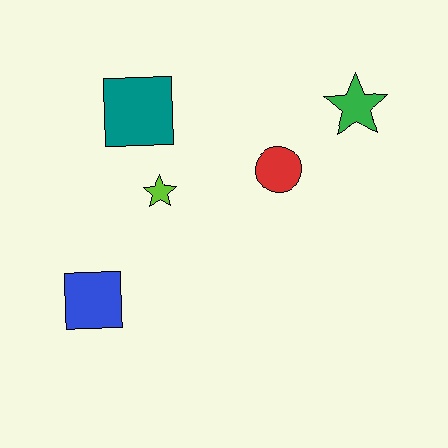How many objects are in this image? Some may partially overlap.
There are 5 objects.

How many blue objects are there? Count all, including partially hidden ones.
There is 1 blue object.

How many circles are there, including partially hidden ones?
There is 1 circle.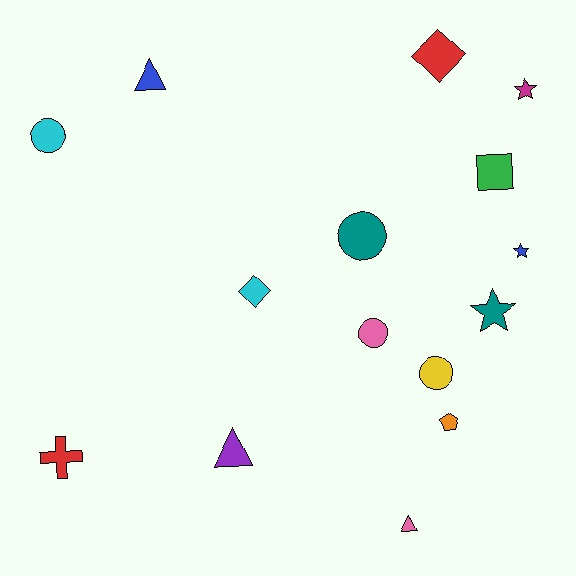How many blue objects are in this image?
There are 2 blue objects.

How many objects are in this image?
There are 15 objects.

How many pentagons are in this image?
There is 1 pentagon.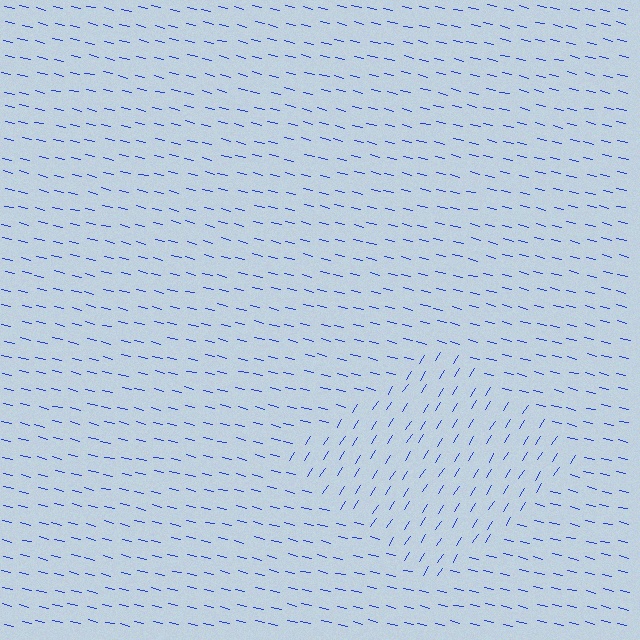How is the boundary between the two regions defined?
The boundary is defined purely by a change in line orientation (approximately 71 degrees difference). All lines are the same color and thickness.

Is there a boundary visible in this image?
Yes, there is a texture boundary formed by a change in line orientation.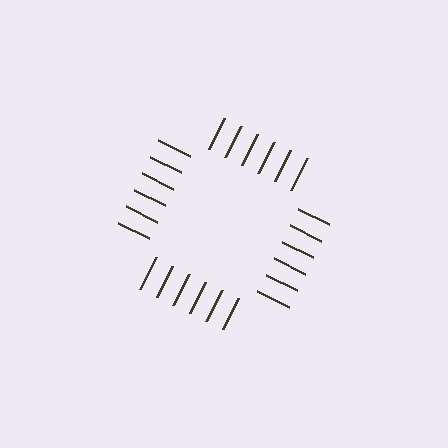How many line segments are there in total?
24 — 6 along each of the 4 edges.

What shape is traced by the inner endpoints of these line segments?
An illusory square — the line segments terminate on its edges but no continuous stroke is drawn.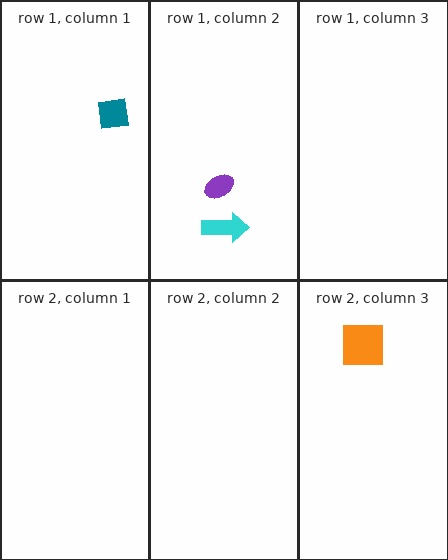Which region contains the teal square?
The row 1, column 1 region.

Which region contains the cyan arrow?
The row 1, column 2 region.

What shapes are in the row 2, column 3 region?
The orange square.